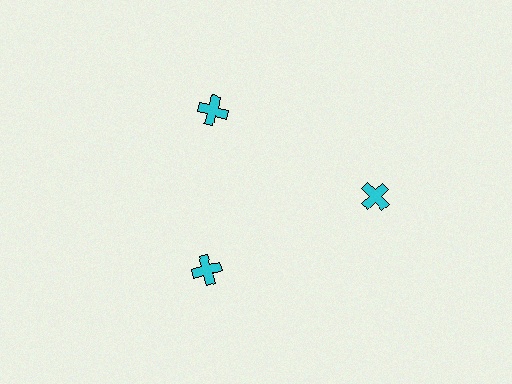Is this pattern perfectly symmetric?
No. The 3 cyan crosses are arranged in a ring, but one element near the 3 o'clock position is pushed outward from the center, breaking the 3-fold rotational symmetry.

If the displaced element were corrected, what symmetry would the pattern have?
It would have 3-fold rotational symmetry — the pattern would map onto itself every 120 degrees.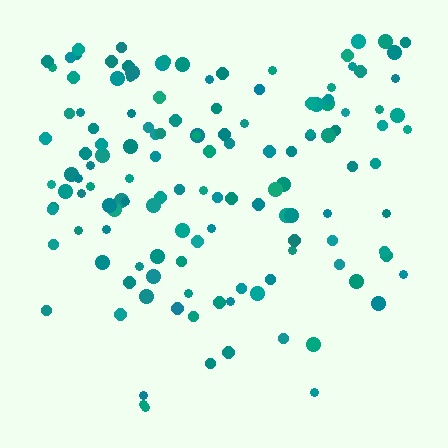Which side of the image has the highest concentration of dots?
The top.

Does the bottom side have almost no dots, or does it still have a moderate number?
Still a moderate number, just noticeably fewer than the top.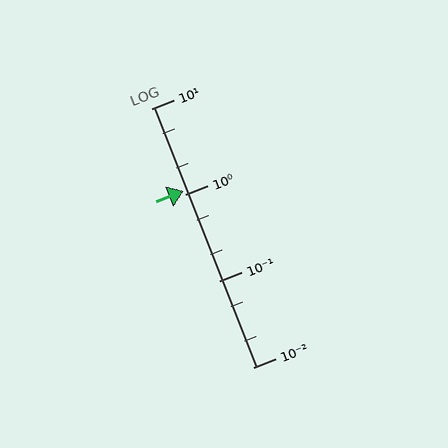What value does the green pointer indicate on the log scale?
The pointer indicates approximately 1.1.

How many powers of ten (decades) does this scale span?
The scale spans 3 decades, from 0.01 to 10.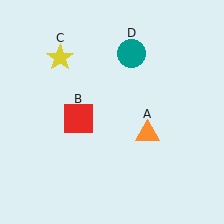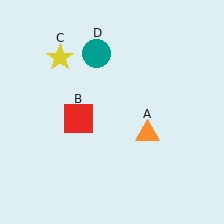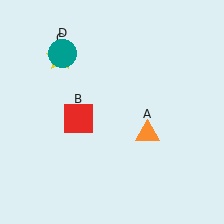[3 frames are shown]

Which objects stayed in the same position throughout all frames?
Orange triangle (object A) and red square (object B) and yellow star (object C) remained stationary.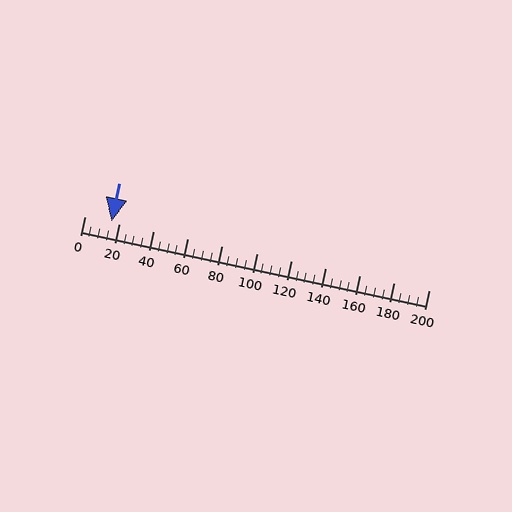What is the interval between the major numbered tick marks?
The major tick marks are spaced 20 units apart.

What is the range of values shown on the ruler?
The ruler shows values from 0 to 200.